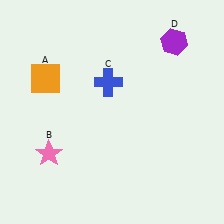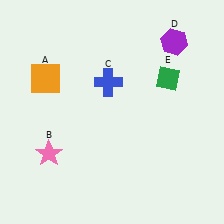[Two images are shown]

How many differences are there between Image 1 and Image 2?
There is 1 difference between the two images.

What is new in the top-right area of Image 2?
A green diamond (E) was added in the top-right area of Image 2.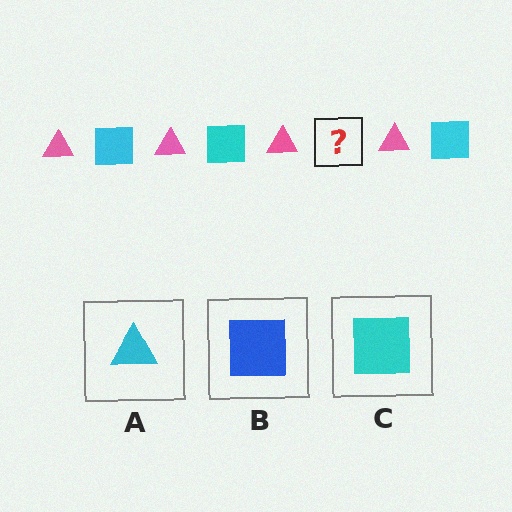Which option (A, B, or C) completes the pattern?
C.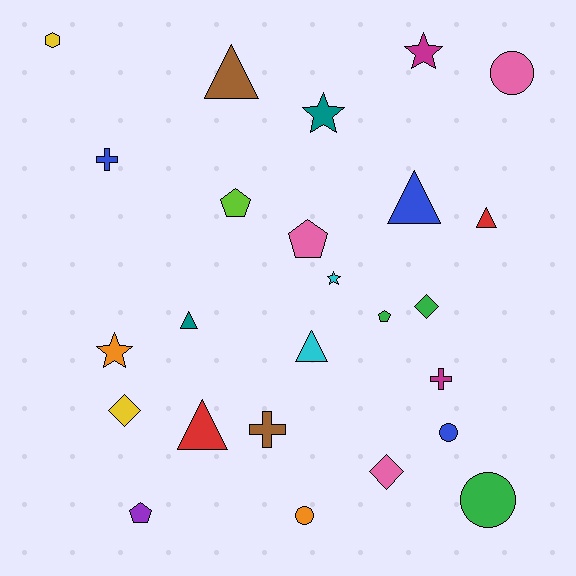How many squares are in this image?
There are no squares.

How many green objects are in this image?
There are 3 green objects.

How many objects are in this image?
There are 25 objects.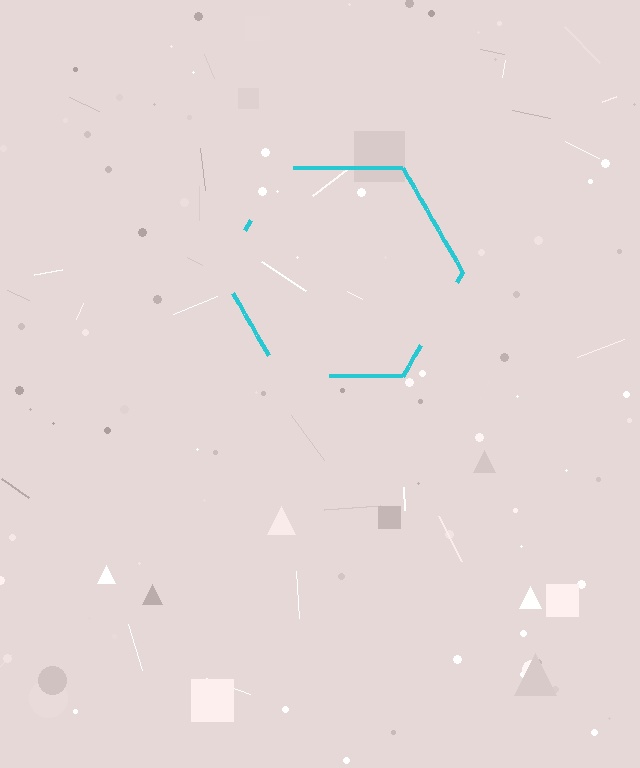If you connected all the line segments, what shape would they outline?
They would outline a hexagon.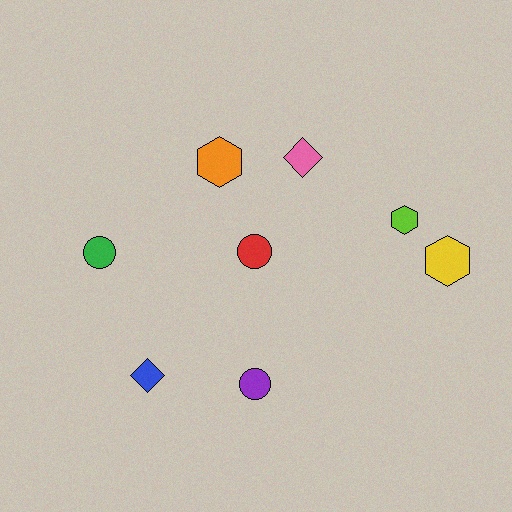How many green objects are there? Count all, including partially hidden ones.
There is 1 green object.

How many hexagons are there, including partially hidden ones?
There are 3 hexagons.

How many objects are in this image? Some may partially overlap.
There are 8 objects.